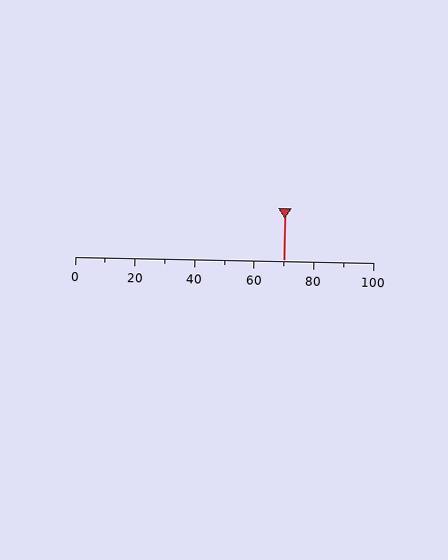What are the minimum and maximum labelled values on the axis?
The axis runs from 0 to 100.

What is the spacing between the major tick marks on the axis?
The major ticks are spaced 20 apart.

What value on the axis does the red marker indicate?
The marker indicates approximately 70.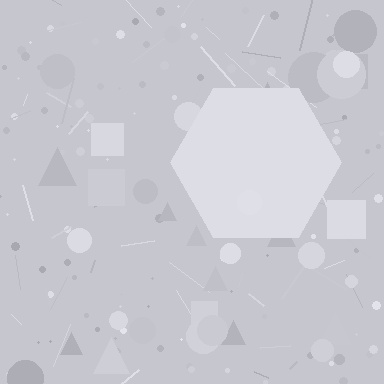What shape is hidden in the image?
A hexagon is hidden in the image.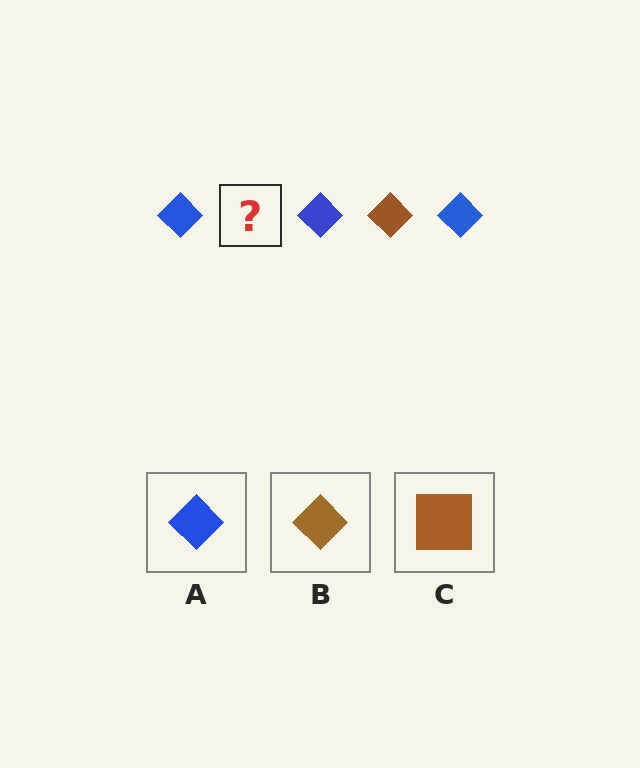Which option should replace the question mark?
Option B.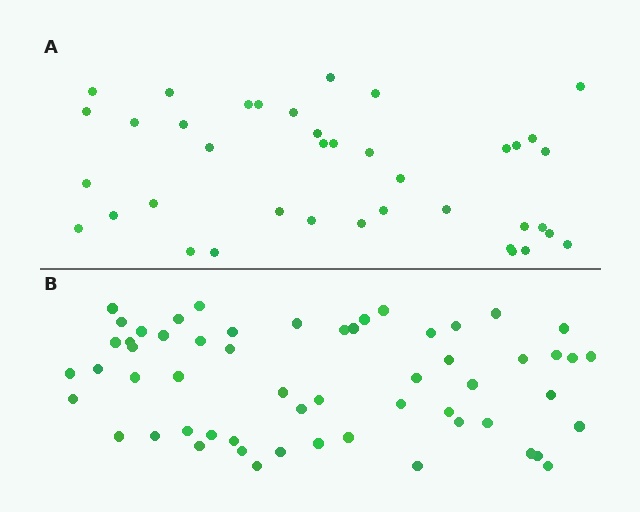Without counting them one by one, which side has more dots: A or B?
Region B (the bottom region) has more dots.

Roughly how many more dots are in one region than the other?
Region B has approximately 20 more dots than region A.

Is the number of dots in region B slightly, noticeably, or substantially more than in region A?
Region B has substantially more. The ratio is roughly 1.5 to 1.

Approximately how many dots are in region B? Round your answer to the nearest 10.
About 60 dots. (The exact count is 57, which rounds to 60.)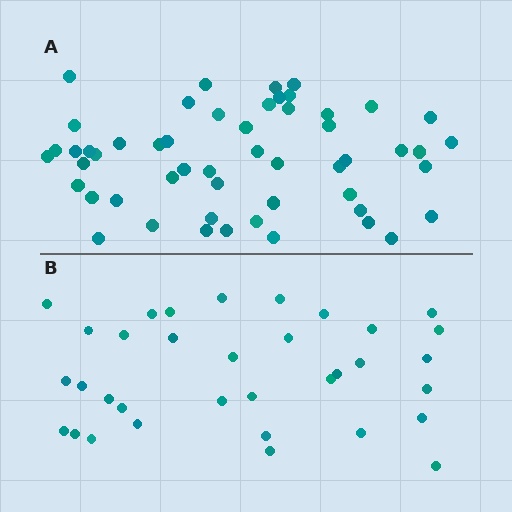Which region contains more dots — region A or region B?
Region A (the top region) has more dots.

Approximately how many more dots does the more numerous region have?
Region A has approximately 20 more dots than region B.